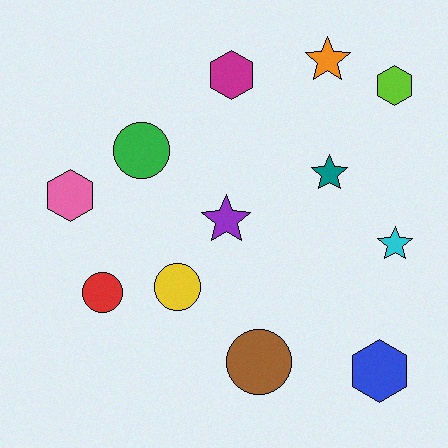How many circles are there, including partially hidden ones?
There are 4 circles.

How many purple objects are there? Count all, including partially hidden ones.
There is 1 purple object.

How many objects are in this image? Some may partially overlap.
There are 12 objects.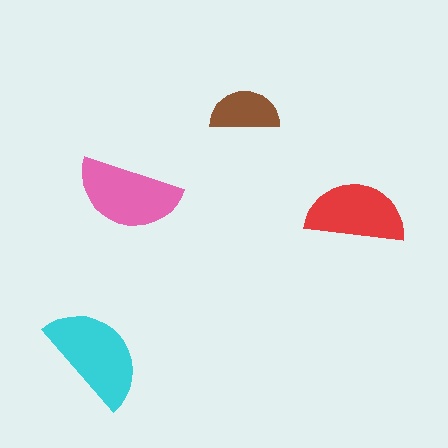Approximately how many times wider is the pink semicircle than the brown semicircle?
About 1.5 times wider.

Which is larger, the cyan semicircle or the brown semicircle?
The cyan one.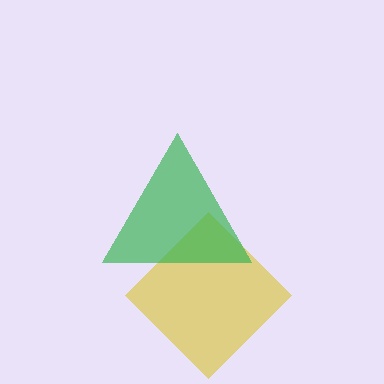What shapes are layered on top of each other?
The layered shapes are: a yellow diamond, a green triangle.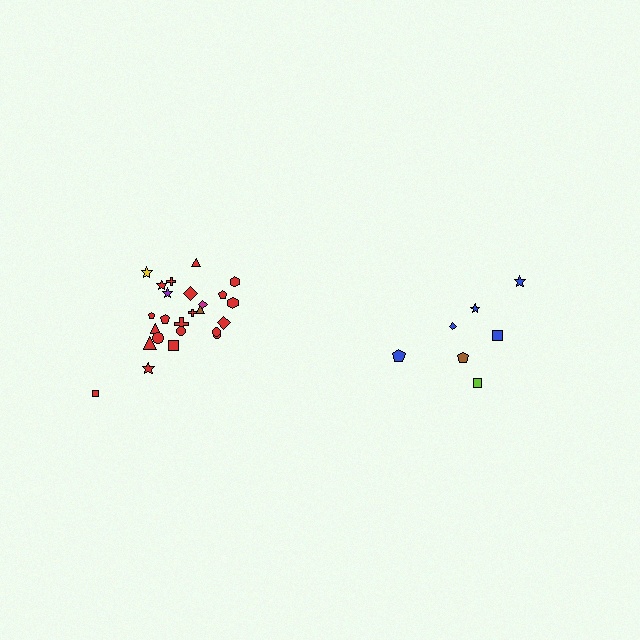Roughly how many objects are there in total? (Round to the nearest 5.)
Roughly 30 objects in total.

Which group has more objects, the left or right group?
The left group.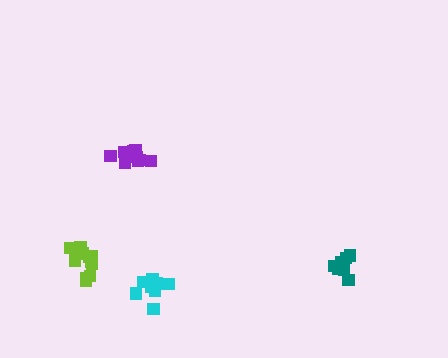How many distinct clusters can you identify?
There are 4 distinct clusters.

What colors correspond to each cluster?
The clusters are colored: teal, cyan, purple, lime.